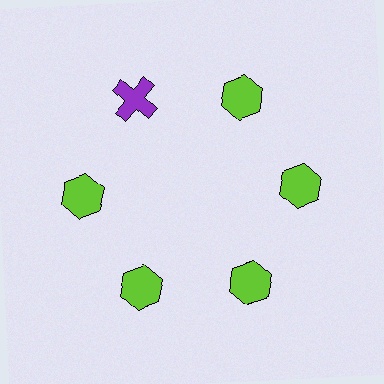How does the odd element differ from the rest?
It differs in both color (purple instead of lime) and shape (cross instead of hexagon).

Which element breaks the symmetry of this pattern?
The purple cross at roughly the 11 o'clock position breaks the symmetry. All other shapes are lime hexagons.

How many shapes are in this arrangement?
There are 6 shapes arranged in a ring pattern.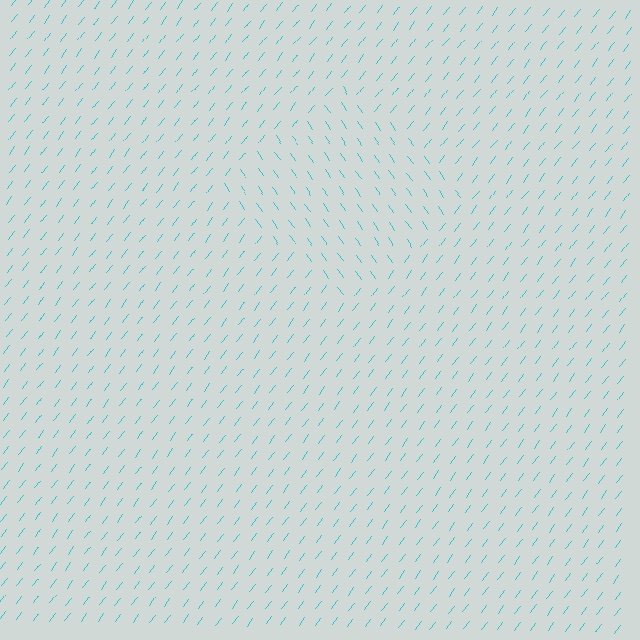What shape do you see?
I see a diamond.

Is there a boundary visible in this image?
Yes, there is a texture boundary formed by a change in line orientation.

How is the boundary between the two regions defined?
The boundary is defined purely by a change in line orientation (approximately 72 degrees difference). All lines are the same color and thickness.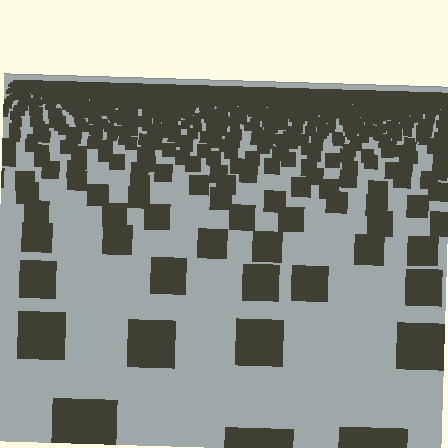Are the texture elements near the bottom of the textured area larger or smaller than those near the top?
Larger. Near the bottom, elements are closer to the viewer and appear at a bigger on-screen size.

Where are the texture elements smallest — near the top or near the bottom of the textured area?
Near the top.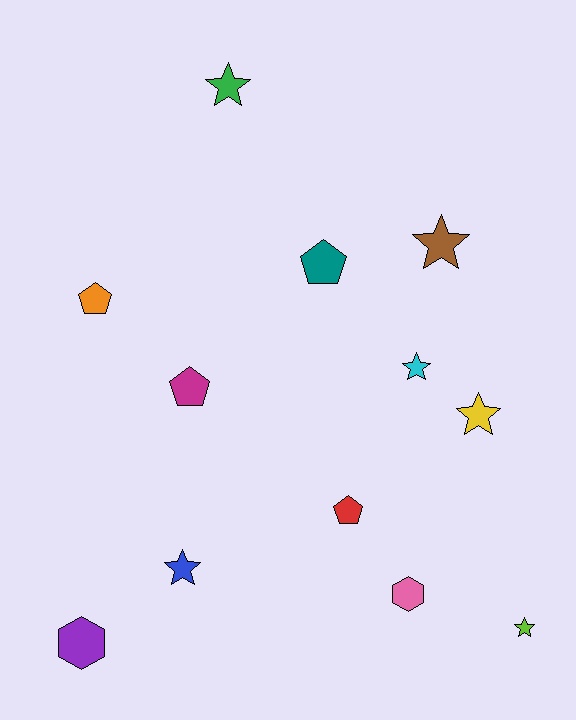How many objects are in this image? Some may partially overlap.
There are 12 objects.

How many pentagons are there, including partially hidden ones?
There are 4 pentagons.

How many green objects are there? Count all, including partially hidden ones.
There is 1 green object.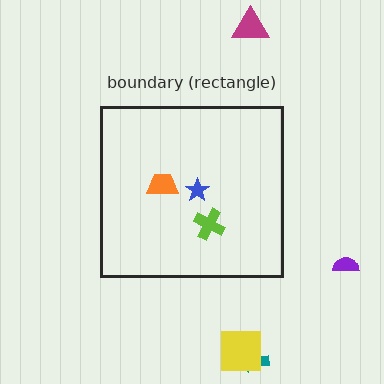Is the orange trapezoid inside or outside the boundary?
Inside.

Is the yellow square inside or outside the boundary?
Outside.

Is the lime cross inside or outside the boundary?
Inside.